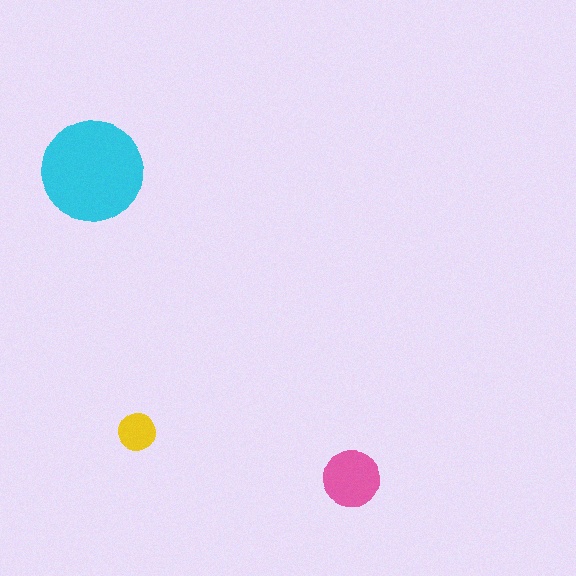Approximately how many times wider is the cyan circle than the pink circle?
About 2 times wider.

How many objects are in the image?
There are 3 objects in the image.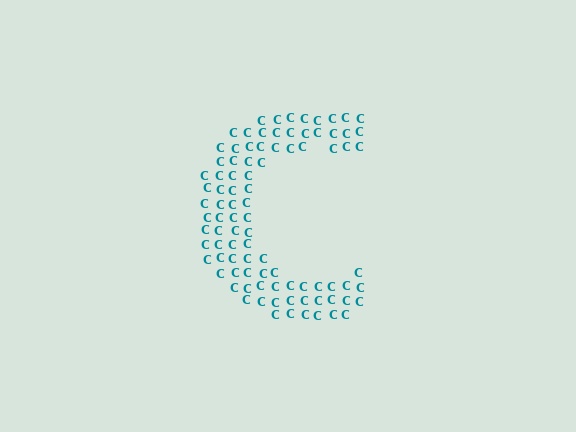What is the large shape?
The large shape is the letter C.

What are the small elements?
The small elements are letter C's.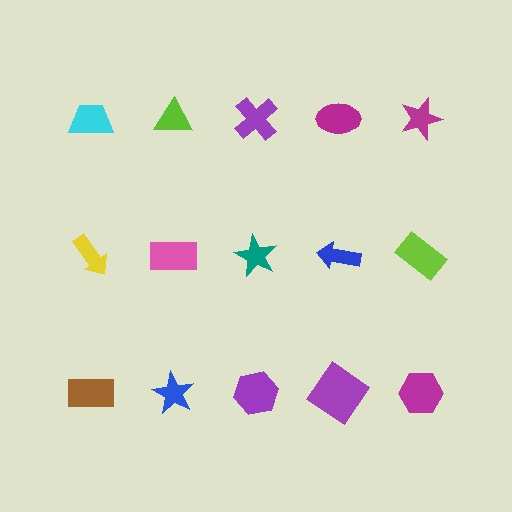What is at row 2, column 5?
A lime rectangle.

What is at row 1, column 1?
A cyan trapezoid.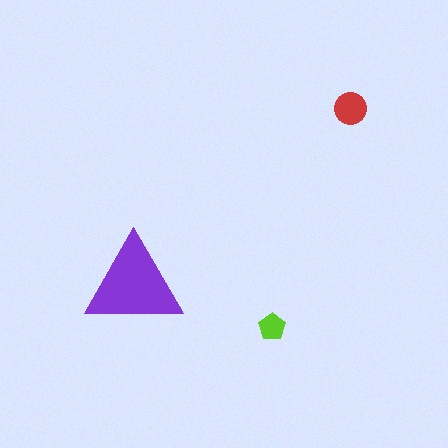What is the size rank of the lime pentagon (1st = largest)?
3rd.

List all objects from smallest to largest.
The lime pentagon, the red circle, the purple triangle.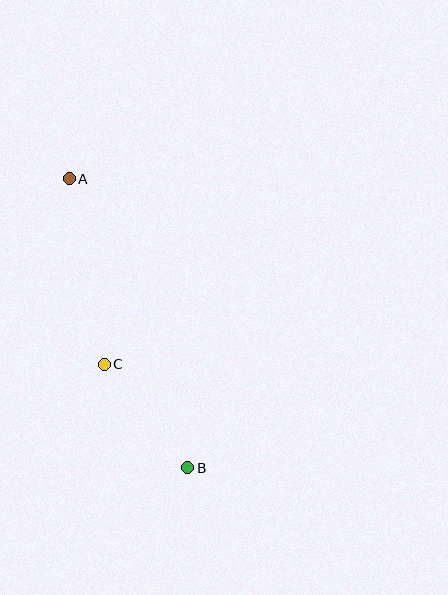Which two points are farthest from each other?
Points A and B are farthest from each other.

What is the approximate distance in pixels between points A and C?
The distance between A and C is approximately 189 pixels.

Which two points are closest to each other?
Points B and C are closest to each other.